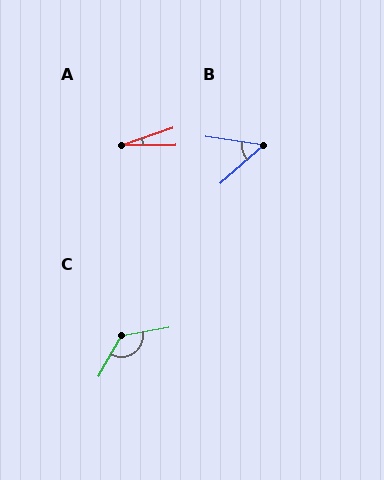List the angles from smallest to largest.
A (19°), B (50°), C (130°).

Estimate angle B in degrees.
Approximately 50 degrees.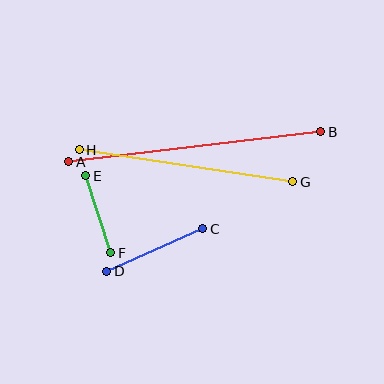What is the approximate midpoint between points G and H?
The midpoint is at approximately (186, 166) pixels.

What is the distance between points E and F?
The distance is approximately 81 pixels.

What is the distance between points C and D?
The distance is approximately 105 pixels.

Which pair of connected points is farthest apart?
Points A and B are farthest apart.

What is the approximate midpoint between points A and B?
The midpoint is at approximately (195, 147) pixels.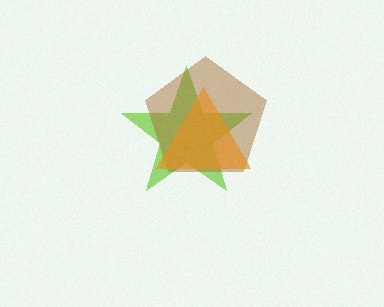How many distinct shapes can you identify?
There are 3 distinct shapes: a lime star, a brown pentagon, an orange triangle.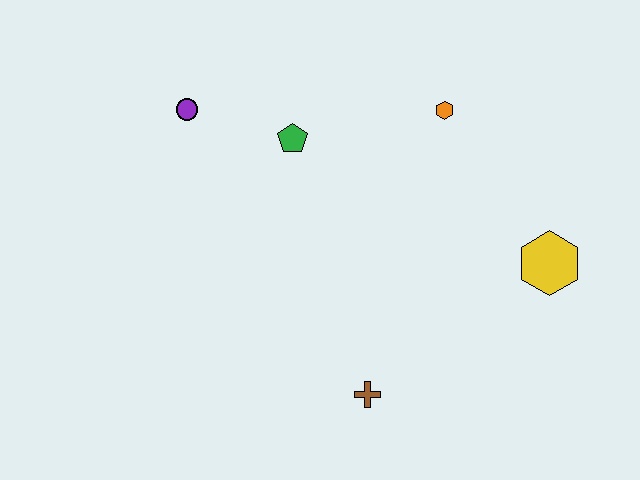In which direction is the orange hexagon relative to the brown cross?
The orange hexagon is above the brown cross.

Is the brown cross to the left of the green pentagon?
No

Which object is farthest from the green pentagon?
The yellow hexagon is farthest from the green pentagon.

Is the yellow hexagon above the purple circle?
No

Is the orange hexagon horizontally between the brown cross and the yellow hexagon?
Yes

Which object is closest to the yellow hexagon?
The orange hexagon is closest to the yellow hexagon.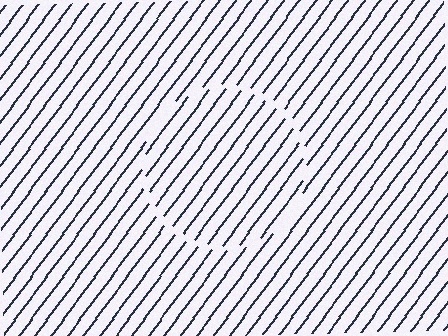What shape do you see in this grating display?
An illusory circle. The interior of the shape contains the same grating, shifted by half a period — the contour is defined by the phase discontinuity where line-ends from the inner and outer gratings abut.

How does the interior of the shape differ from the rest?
The interior of the shape contains the same grating, shifted by half a period — the contour is defined by the phase discontinuity where line-ends from the inner and outer gratings abut.